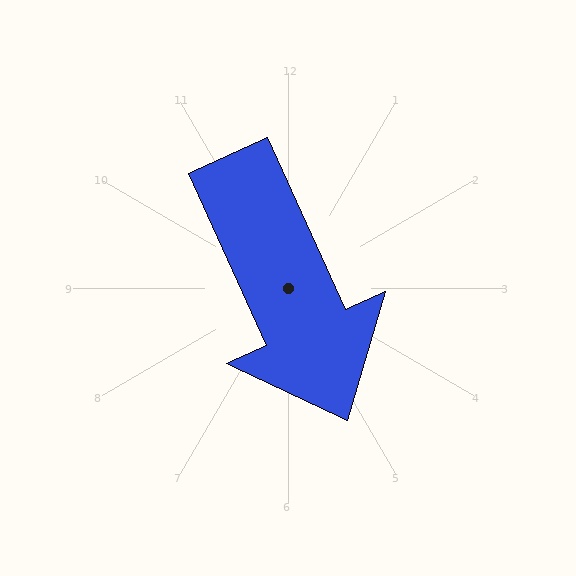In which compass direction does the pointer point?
Southeast.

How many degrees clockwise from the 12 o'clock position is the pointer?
Approximately 156 degrees.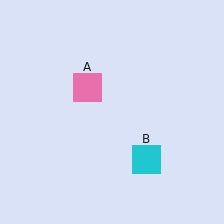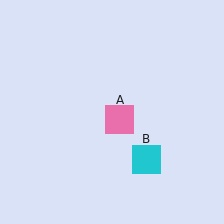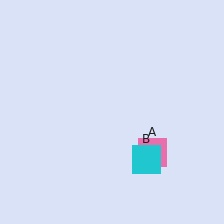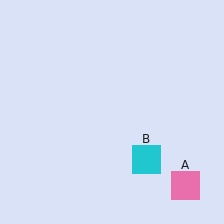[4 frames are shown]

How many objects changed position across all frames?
1 object changed position: pink square (object A).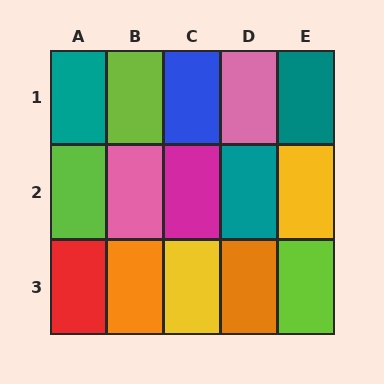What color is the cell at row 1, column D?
Pink.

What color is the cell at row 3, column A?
Red.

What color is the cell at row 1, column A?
Teal.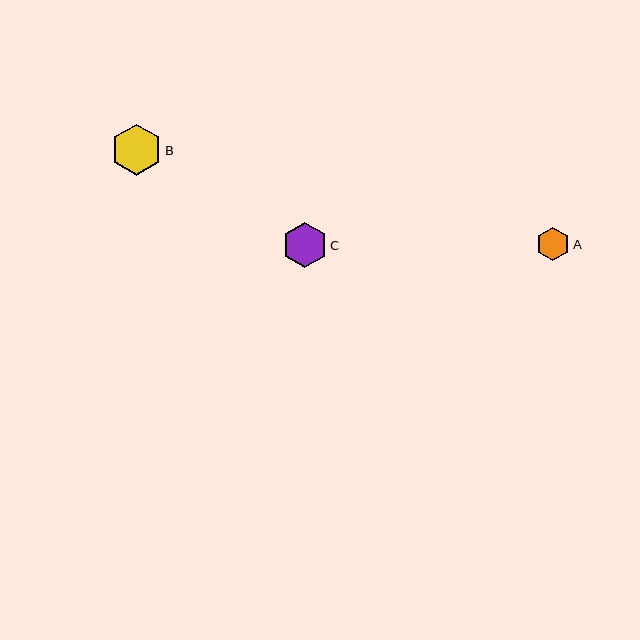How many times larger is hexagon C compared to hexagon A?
Hexagon C is approximately 1.3 times the size of hexagon A.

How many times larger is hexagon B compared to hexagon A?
Hexagon B is approximately 1.5 times the size of hexagon A.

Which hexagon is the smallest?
Hexagon A is the smallest with a size of approximately 34 pixels.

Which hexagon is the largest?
Hexagon B is the largest with a size of approximately 51 pixels.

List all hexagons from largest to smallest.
From largest to smallest: B, C, A.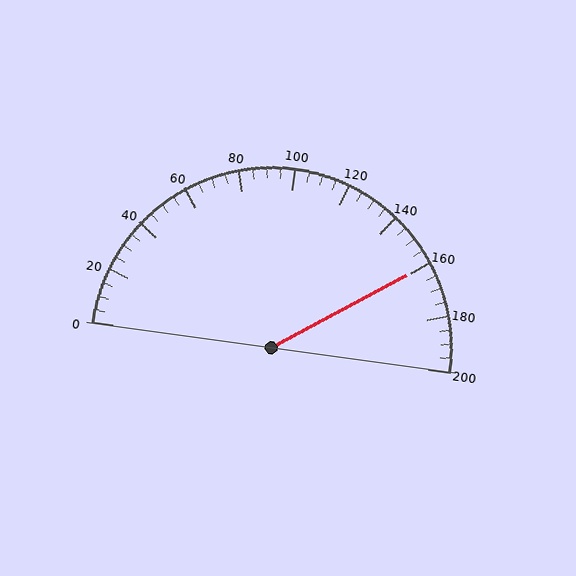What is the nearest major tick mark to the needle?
The nearest major tick mark is 160.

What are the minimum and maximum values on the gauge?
The gauge ranges from 0 to 200.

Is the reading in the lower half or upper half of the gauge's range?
The reading is in the upper half of the range (0 to 200).